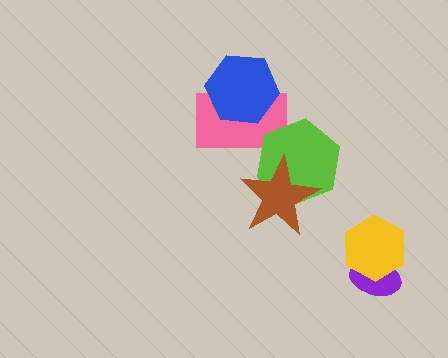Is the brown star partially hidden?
No, no other shape covers it.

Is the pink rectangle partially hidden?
Yes, it is partially covered by another shape.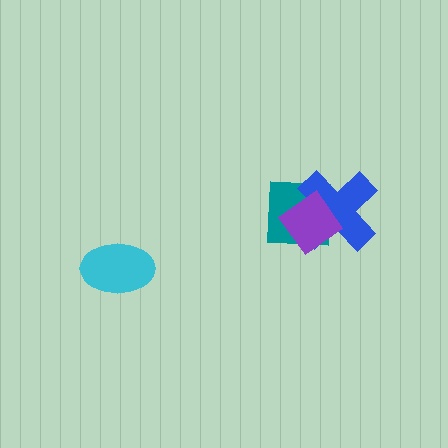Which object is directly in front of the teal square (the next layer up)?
The blue cross is directly in front of the teal square.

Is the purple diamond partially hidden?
No, no other shape covers it.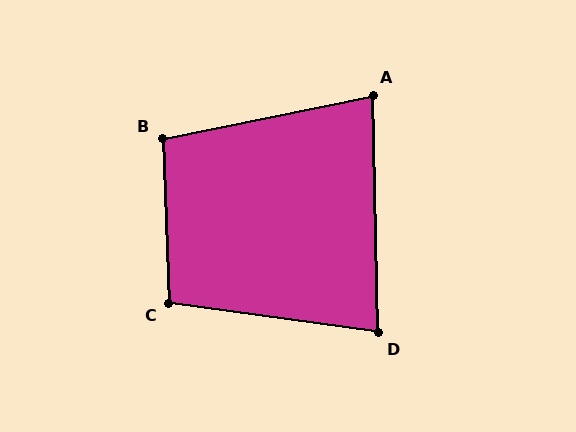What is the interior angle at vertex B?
Approximately 99 degrees (obtuse).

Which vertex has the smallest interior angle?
A, at approximately 80 degrees.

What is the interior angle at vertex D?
Approximately 81 degrees (acute).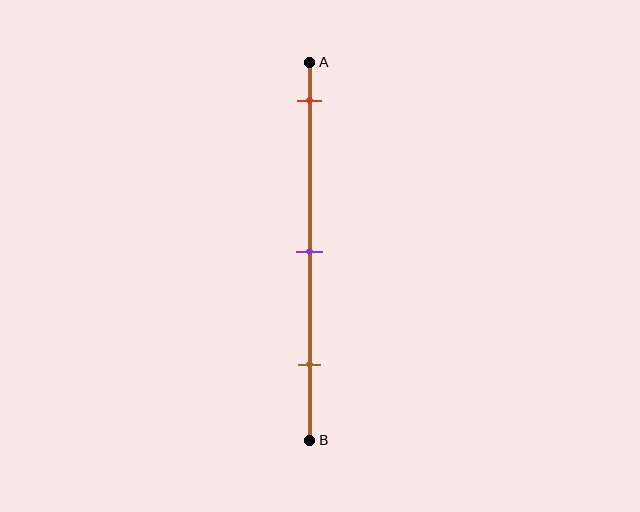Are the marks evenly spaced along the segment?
Yes, the marks are approximately evenly spaced.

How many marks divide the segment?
There are 3 marks dividing the segment.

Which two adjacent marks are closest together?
The purple and brown marks are the closest adjacent pair.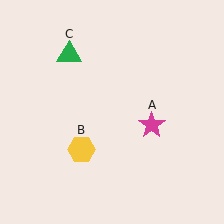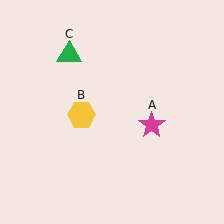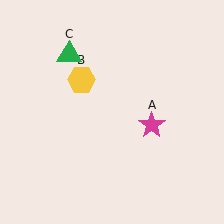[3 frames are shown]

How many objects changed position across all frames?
1 object changed position: yellow hexagon (object B).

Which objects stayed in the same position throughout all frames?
Magenta star (object A) and green triangle (object C) remained stationary.